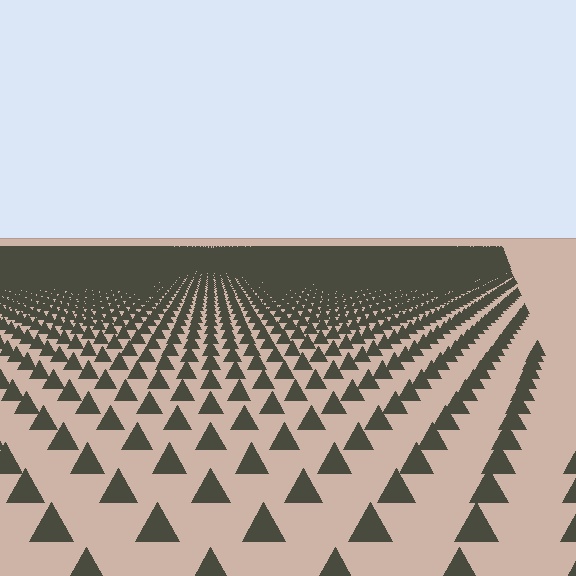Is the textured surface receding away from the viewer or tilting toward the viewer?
The surface is receding away from the viewer. Texture elements get smaller and denser toward the top.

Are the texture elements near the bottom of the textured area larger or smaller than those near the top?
Larger. Near the bottom, elements are closer to the viewer and appear at a bigger on-screen size.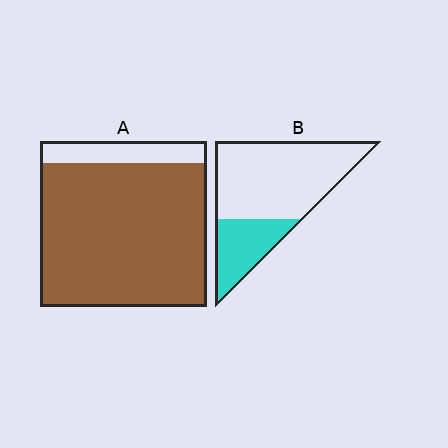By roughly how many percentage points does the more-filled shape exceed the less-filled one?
By roughly 60 percentage points (A over B).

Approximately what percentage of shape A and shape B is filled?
A is approximately 85% and B is approximately 30%.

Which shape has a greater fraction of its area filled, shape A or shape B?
Shape A.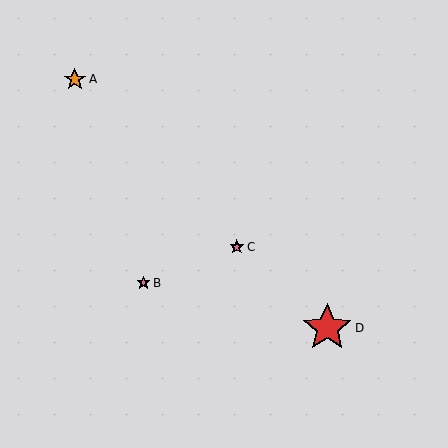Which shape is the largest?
The red star (labeled D) is the largest.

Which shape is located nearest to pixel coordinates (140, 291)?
The pink star (labeled B) at (144, 283) is nearest to that location.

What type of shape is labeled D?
Shape D is a red star.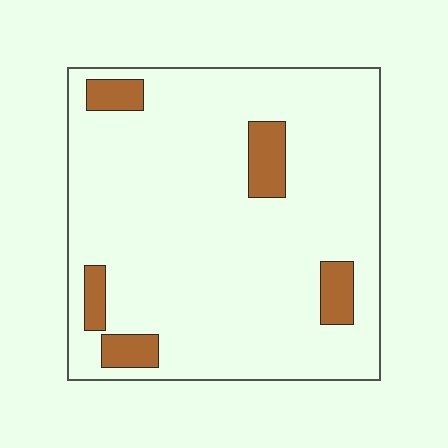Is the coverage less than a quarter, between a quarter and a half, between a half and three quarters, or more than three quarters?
Less than a quarter.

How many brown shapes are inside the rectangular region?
5.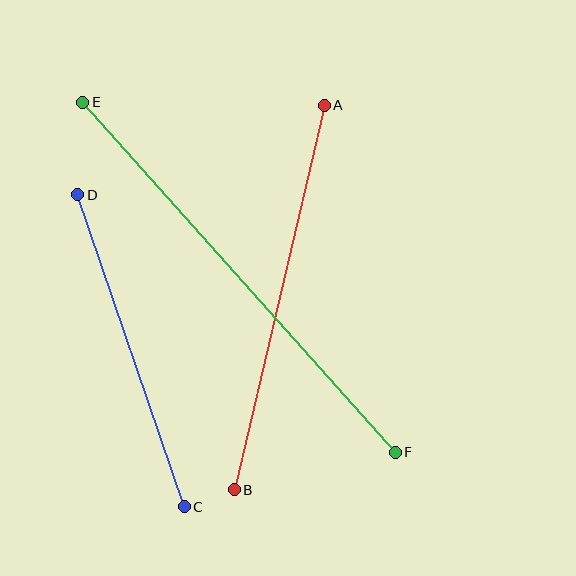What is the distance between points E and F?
The distance is approximately 469 pixels.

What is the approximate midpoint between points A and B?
The midpoint is at approximately (279, 298) pixels.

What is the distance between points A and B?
The distance is approximately 395 pixels.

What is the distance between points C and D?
The distance is approximately 329 pixels.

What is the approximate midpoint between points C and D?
The midpoint is at approximately (131, 351) pixels.